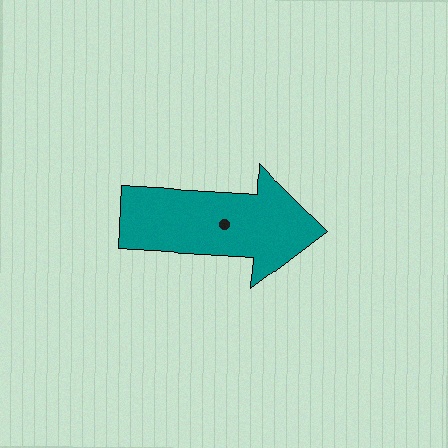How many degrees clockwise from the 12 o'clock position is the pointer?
Approximately 93 degrees.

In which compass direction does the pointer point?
East.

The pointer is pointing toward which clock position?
Roughly 3 o'clock.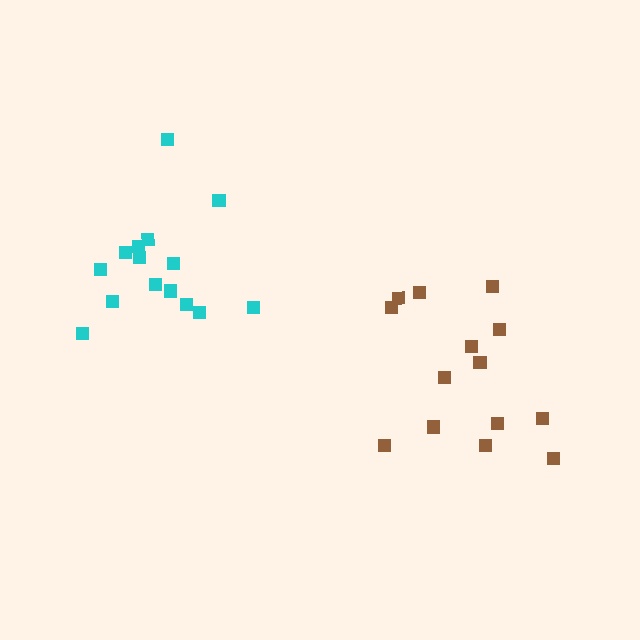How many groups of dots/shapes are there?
There are 2 groups.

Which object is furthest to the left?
The cyan cluster is leftmost.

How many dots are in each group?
Group 1: 15 dots, Group 2: 14 dots (29 total).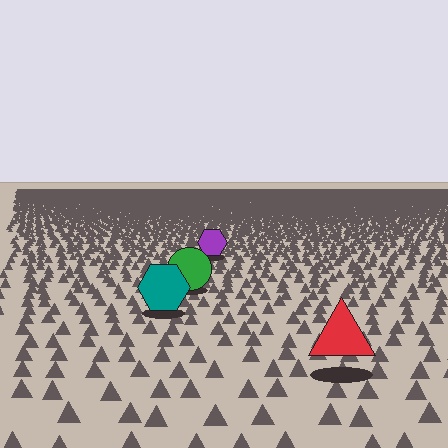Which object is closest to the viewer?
The red triangle is closest. The texture marks near it are larger and more spread out.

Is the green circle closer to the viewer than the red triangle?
No. The red triangle is closer — you can tell from the texture gradient: the ground texture is coarser near it.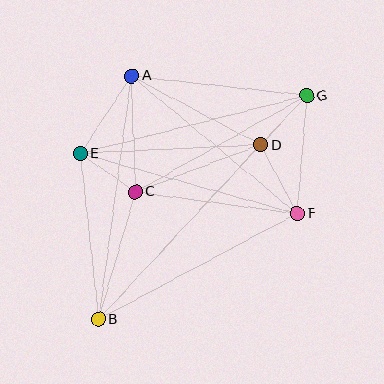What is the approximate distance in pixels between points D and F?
The distance between D and F is approximately 78 pixels.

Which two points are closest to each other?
Points C and E are closest to each other.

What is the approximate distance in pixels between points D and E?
The distance between D and E is approximately 181 pixels.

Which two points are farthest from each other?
Points B and G are farthest from each other.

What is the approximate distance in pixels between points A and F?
The distance between A and F is approximately 215 pixels.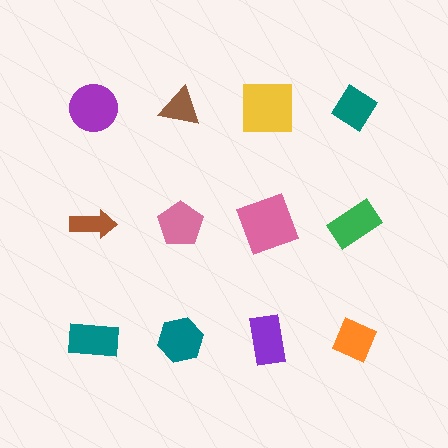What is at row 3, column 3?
A purple rectangle.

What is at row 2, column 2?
A pink pentagon.